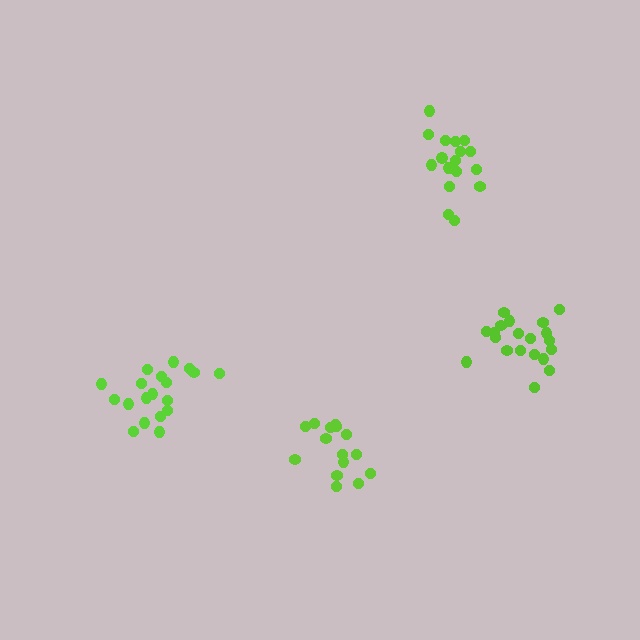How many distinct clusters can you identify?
There are 4 distinct clusters.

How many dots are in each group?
Group 1: 19 dots, Group 2: 15 dots, Group 3: 17 dots, Group 4: 20 dots (71 total).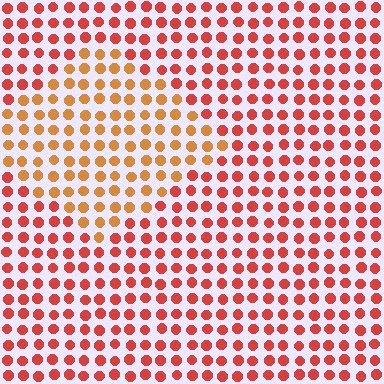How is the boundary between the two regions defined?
The boundary is defined purely by a slight shift in hue (about 29 degrees). Spacing, size, and orientation are identical on both sides.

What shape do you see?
I see a diamond.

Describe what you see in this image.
The image is filled with small red elements in a uniform arrangement. A diamond-shaped region is visible where the elements are tinted to a slightly different hue, forming a subtle color boundary.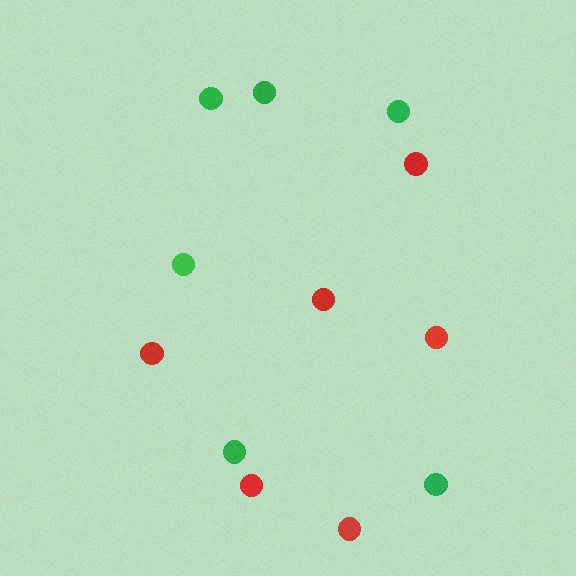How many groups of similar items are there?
There are 2 groups: one group of red circles (6) and one group of green circles (6).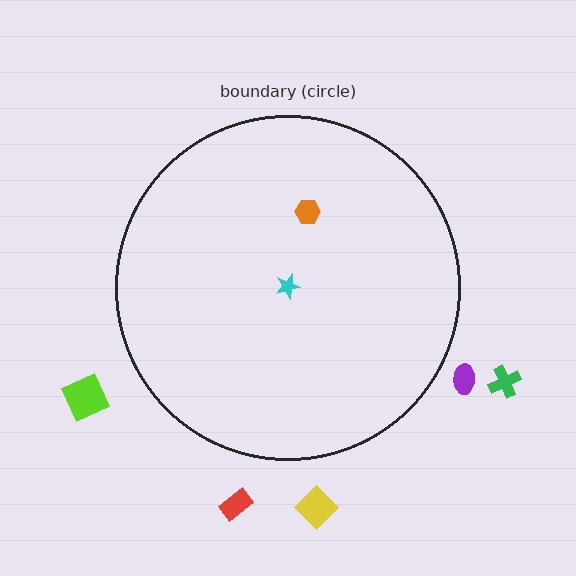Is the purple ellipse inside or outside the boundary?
Outside.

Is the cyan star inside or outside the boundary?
Inside.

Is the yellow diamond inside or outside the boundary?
Outside.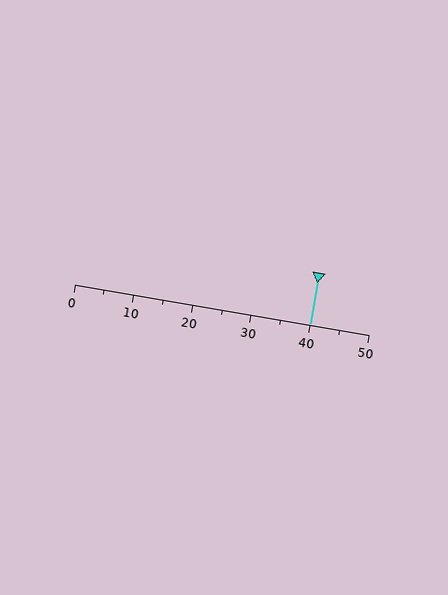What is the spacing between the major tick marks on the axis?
The major ticks are spaced 10 apart.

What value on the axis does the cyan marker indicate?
The marker indicates approximately 40.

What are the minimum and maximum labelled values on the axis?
The axis runs from 0 to 50.